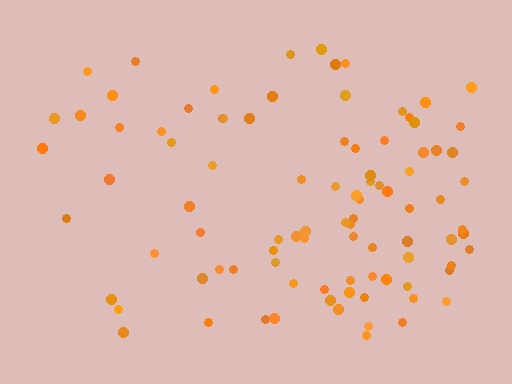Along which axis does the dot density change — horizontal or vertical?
Horizontal.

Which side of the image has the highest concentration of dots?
The right.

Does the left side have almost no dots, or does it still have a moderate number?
Still a moderate number, just noticeably fewer than the right.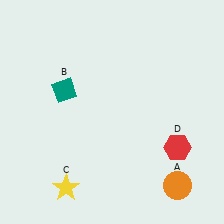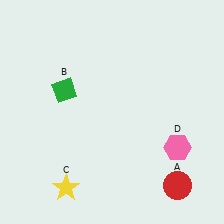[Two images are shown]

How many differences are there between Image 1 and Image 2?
There are 3 differences between the two images.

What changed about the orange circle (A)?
In Image 1, A is orange. In Image 2, it changed to red.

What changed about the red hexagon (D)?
In Image 1, D is red. In Image 2, it changed to pink.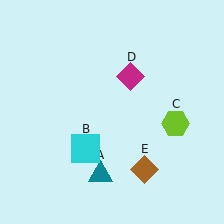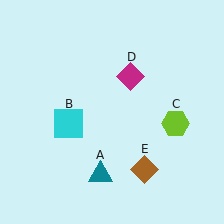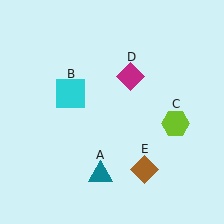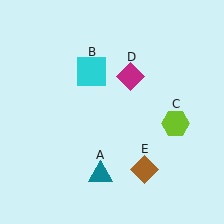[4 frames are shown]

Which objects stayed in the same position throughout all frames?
Teal triangle (object A) and lime hexagon (object C) and magenta diamond (object D) and brown diamond (object E) remained stationary.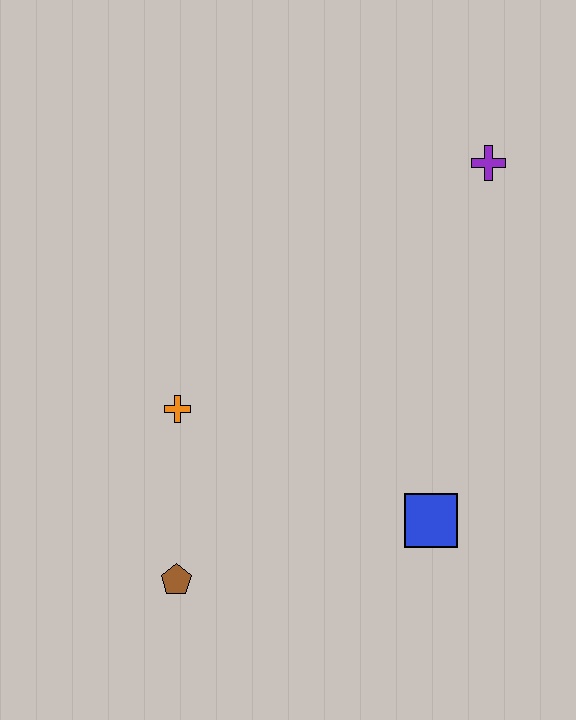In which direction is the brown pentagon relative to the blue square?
The brown pentagon is to the left of the blue square.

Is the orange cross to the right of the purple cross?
No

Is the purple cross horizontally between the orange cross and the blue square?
No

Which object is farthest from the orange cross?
The purple cross is farthest from the orange cross.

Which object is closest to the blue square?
The brown pentagon is closest to the blue square.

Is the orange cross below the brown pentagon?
No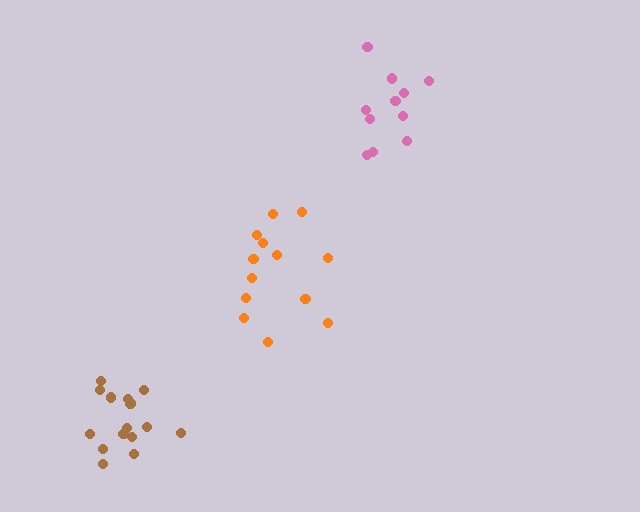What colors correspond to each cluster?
The clusters are colored: brown, orange, pink.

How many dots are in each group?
Group 1: 15 dots, Group 2: 13 dots, Group 3: 11 dots (39 total).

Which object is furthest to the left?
The brown cluster is leftmost.